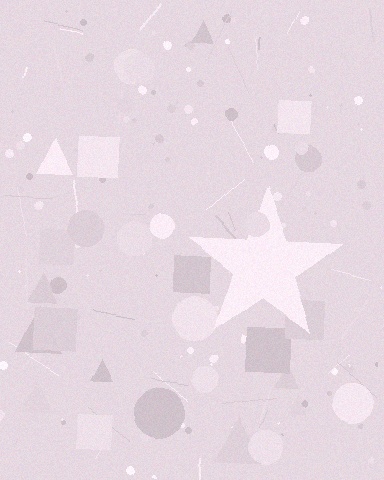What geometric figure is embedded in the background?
A star is embedded in the background.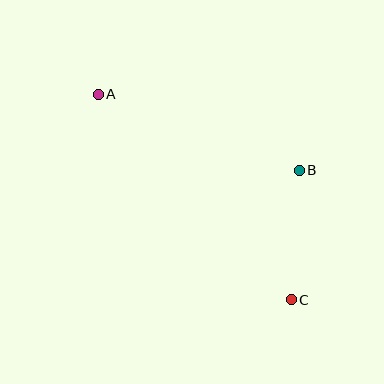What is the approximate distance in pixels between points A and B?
The distance between A and B is approximately 215 pixels.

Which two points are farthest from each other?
Points A and C are farthest from each other.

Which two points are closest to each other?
Points B and C are closest to each other.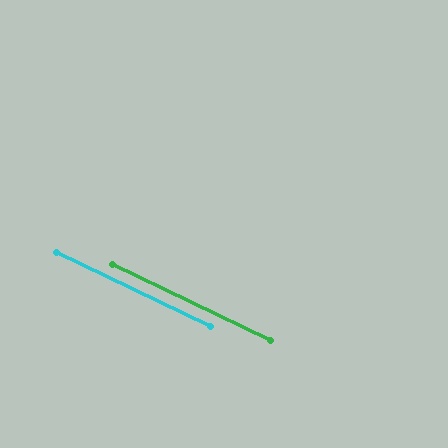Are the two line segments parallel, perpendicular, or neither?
Parallel — their directions differ by only 0.5°.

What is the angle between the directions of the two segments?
Approximately 1 degree.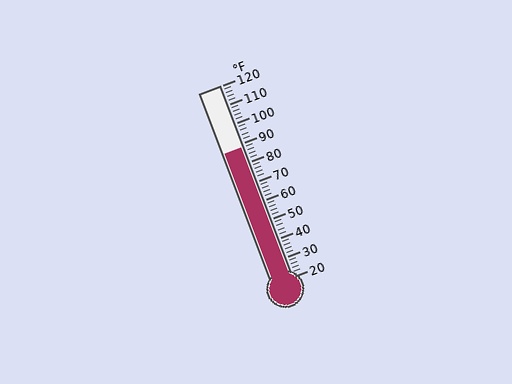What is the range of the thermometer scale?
The thermometer scale ranges from 20°F to 120°F.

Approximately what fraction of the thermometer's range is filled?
The thermometer is filled to approximately 70% of its range.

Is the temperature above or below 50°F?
The temperature is above 50°F.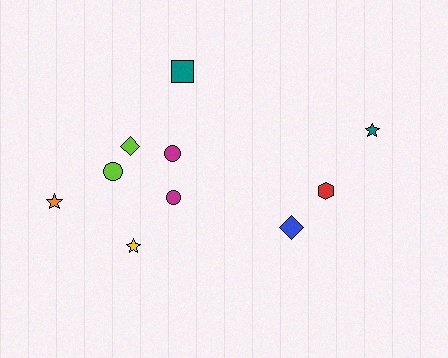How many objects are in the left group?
There are 7 objects.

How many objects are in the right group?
There are 3 objects.